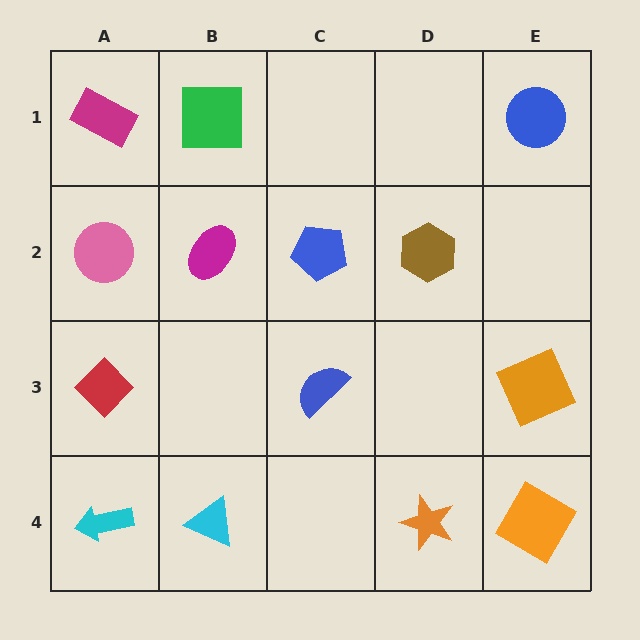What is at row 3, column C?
A blue semicircle.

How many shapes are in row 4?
4 shapes.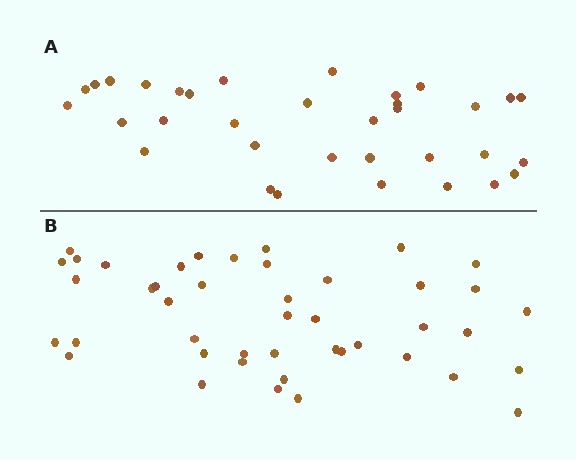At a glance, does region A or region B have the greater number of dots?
Region B (the bottom region) has more dots.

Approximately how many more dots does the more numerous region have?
Region B has roughly 10 or so more dots than region A.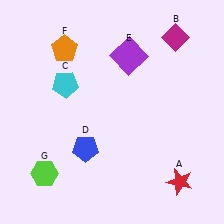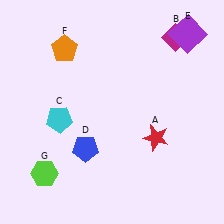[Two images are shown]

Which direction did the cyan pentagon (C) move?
The cyan pentagon (C) moved down.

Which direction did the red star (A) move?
The red star (A) moved up.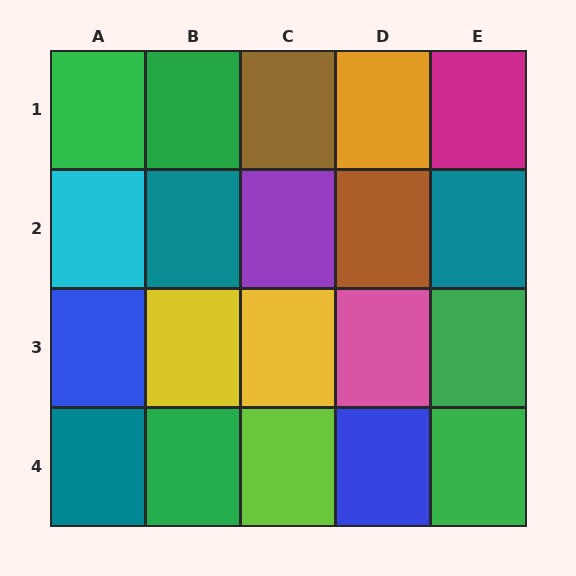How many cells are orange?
1 cell is orange.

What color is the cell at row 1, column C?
Brown.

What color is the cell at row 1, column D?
Orange.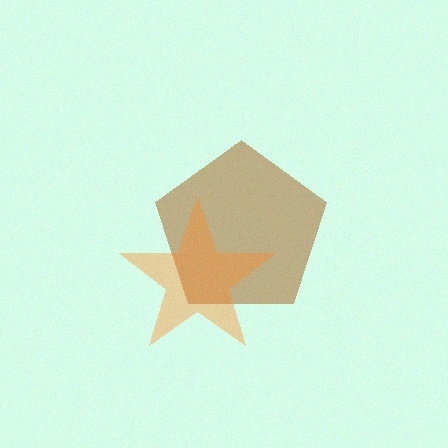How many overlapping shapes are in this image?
There are 2 overlapping shapes in the image.